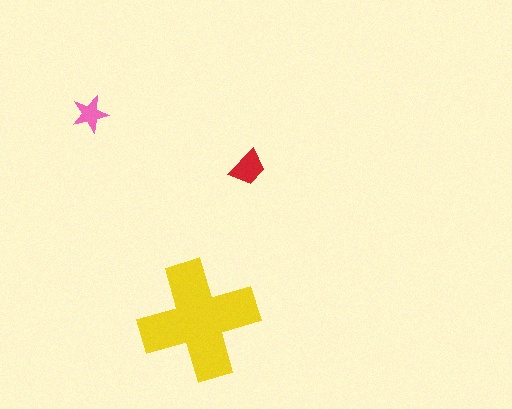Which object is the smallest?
The pink star.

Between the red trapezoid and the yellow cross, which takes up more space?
The yellow cross.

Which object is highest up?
The pink star is topmost.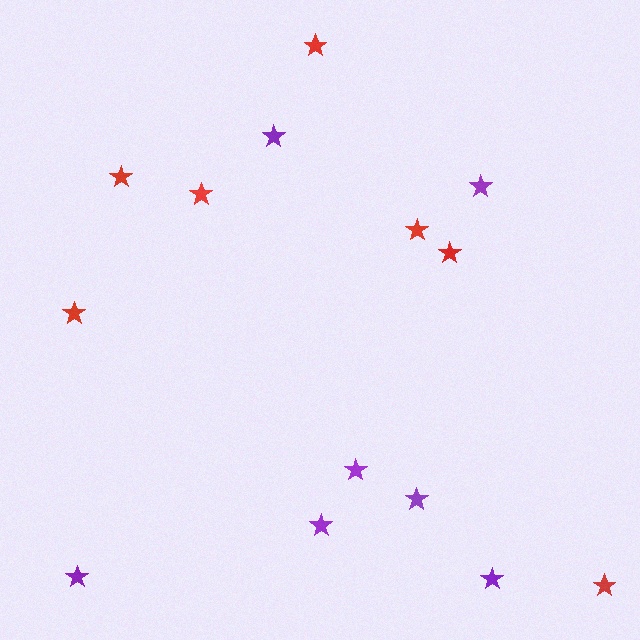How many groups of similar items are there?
There are 2 groups: one group of purple stars (7) and one group of red stars (7).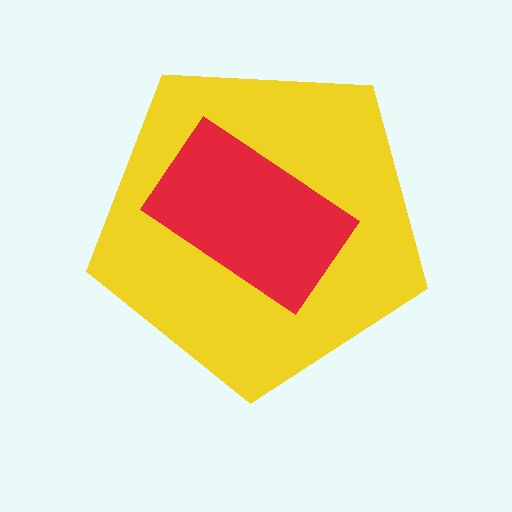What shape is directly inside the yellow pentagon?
The red rectangle.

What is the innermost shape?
The red rectangle.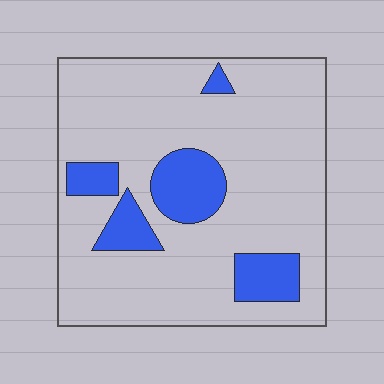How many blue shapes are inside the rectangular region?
5.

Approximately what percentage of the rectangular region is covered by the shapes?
Approximately 15%.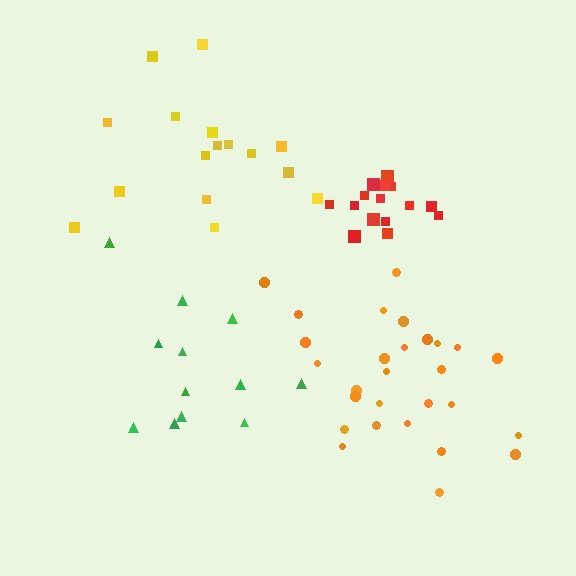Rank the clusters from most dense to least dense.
red, orange, yellow, green.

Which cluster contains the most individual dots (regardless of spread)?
Orange (28).